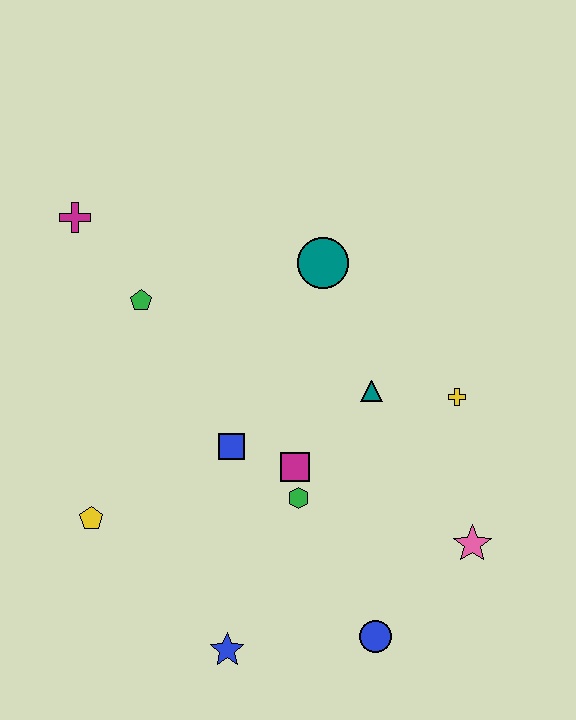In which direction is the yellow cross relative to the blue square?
The yellow cross is to the right of the blue square.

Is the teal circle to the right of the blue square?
Yes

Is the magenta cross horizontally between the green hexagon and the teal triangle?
No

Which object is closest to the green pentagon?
The magenta cross is closest to the green pentagon.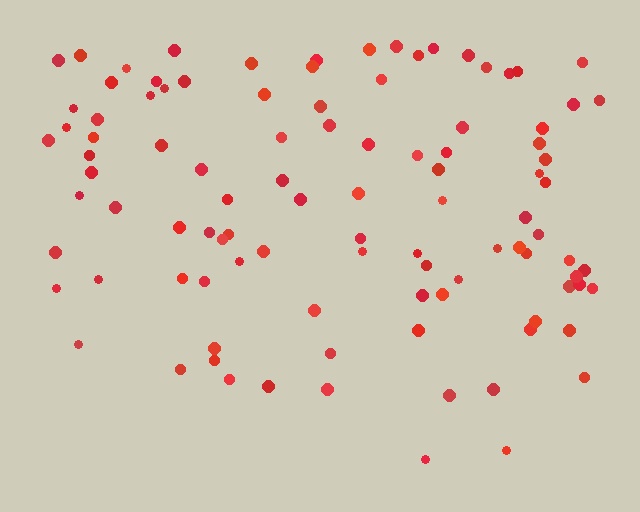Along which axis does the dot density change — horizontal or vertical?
Vertical.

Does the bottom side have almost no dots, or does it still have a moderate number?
Still a moderate number, just noticeably fewer than the top.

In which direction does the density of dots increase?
From bottom to top, with the top side densest.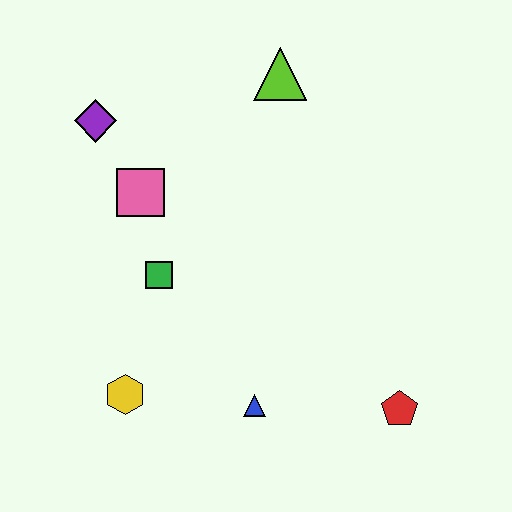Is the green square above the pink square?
No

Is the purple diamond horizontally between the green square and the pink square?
No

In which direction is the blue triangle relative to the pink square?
The blue triangle is below the pink square.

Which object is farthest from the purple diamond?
The red pentagon is farthest from the purple diamond.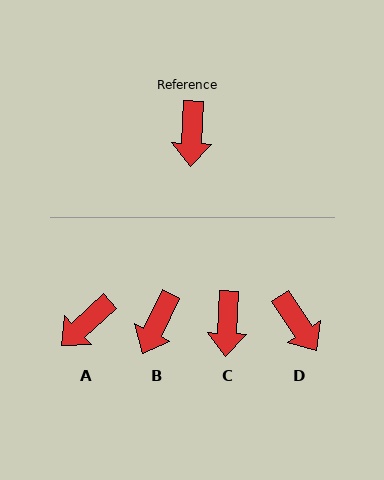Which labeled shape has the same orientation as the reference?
C.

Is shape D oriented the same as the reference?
No, it is off by about 37 degrees.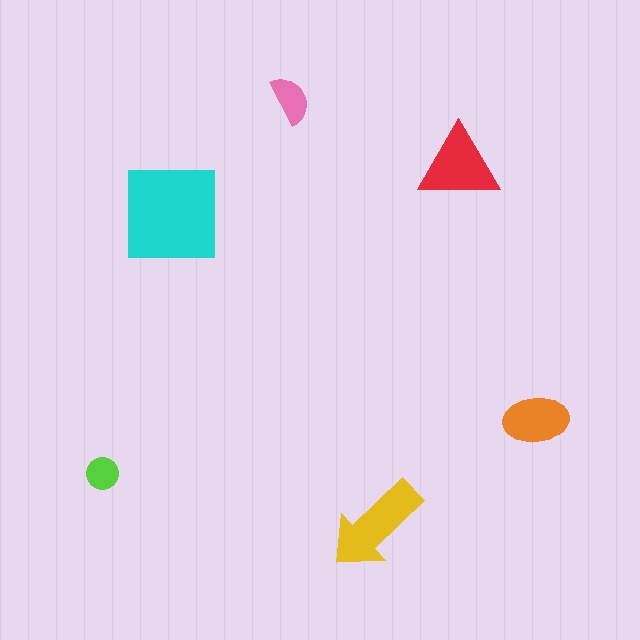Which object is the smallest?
The lime circle.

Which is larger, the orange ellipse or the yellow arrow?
The yellow arrow.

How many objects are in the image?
There are 6 objects in the image.